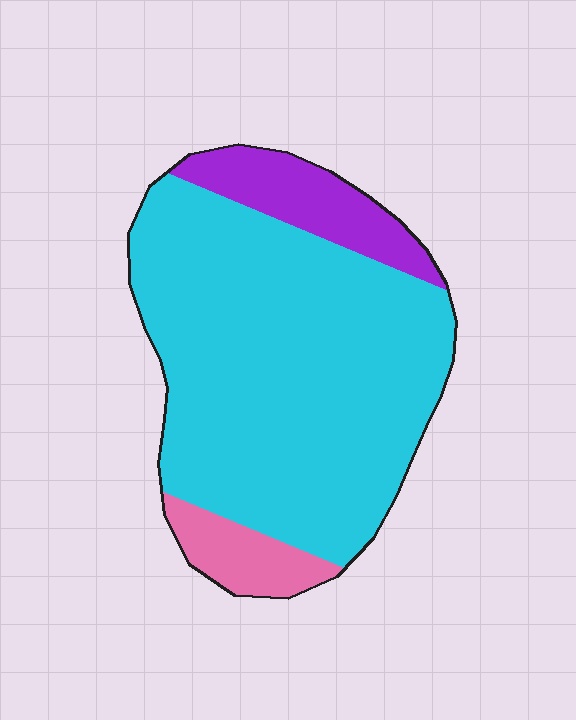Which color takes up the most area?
Cyan, at roughly 80%.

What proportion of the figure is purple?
Purple takes up about one eighth (1/8) of the figure.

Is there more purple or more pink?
Purple.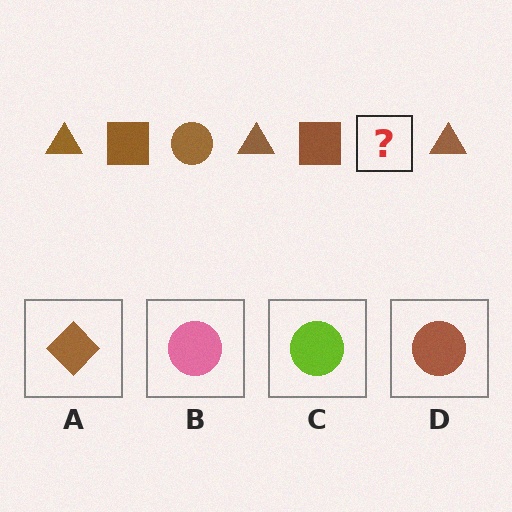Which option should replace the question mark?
Option D.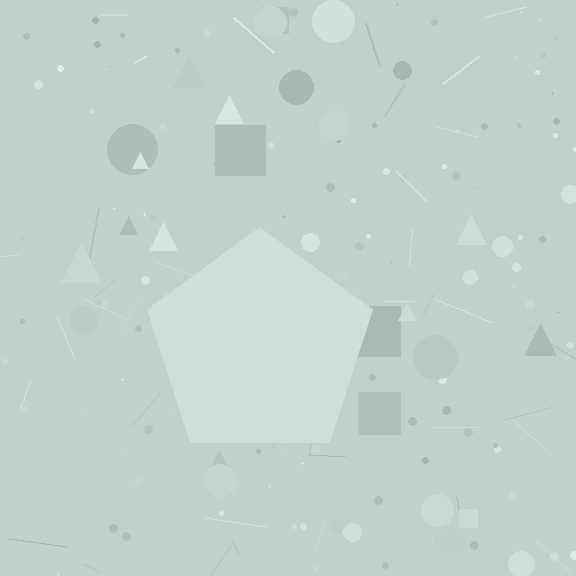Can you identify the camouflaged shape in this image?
The camouflaged shape is a pentagon.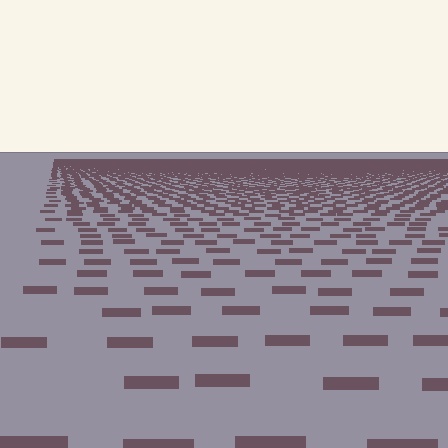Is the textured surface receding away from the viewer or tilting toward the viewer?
The surface is receding away from the viewer. Texture elements get smaller and denser toward the top.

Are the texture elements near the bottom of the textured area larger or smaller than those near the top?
Larger. Near the bottom, elements are closer to the viewer and appear at a bigger on-screen size.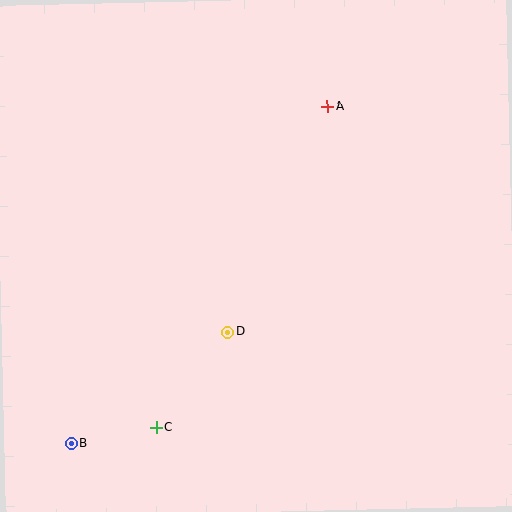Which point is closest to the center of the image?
Point D at (228, 332) is closest to the center.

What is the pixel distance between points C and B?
The distance between C and B is 86 pixels.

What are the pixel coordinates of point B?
Point B is at (71, 444).